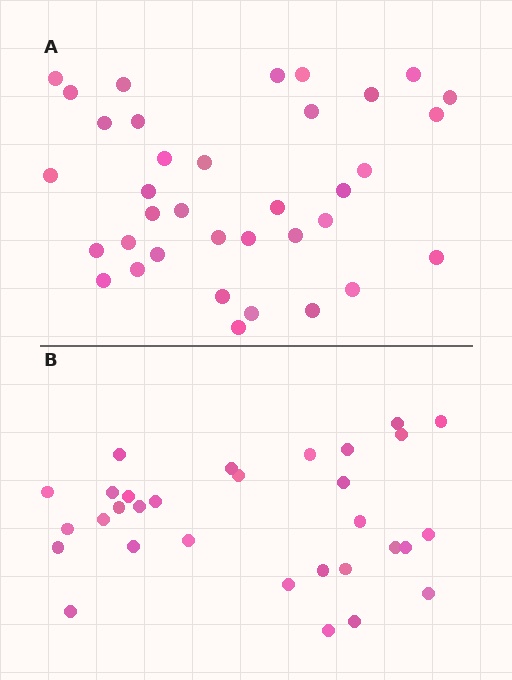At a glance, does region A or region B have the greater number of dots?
Region A (the top region) has more dots.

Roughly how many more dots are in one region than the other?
Region A has about 5 more dots than region B.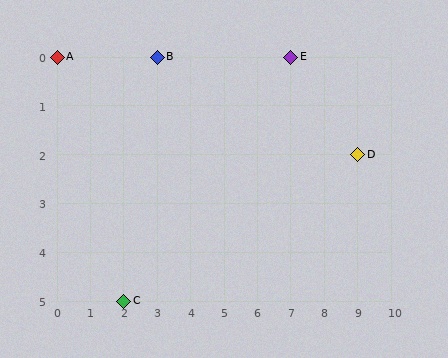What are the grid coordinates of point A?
Point A is at grid coordinates (0, 0).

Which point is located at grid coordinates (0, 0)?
Point A is at (0, 0).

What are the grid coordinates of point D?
Point D is at grid coordinates (9, 2).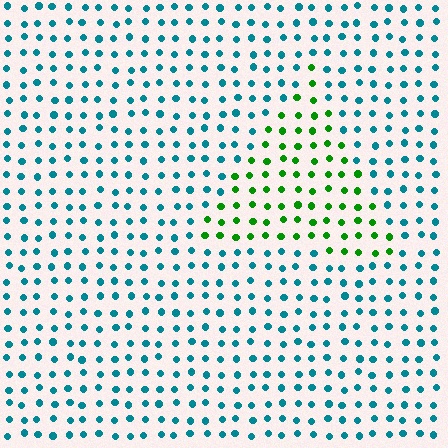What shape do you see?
I see a triangle.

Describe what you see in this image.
The image is filled with small teal elements in a uniform arrangement. A triangle-shaped region is visible where the elements are tinted to a slightly different hue, forming a subtle color boundary.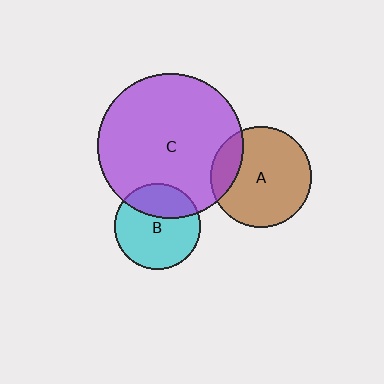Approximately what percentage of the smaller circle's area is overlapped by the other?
Approximately 20%.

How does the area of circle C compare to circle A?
Approximately 2.1 times.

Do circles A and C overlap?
Yes.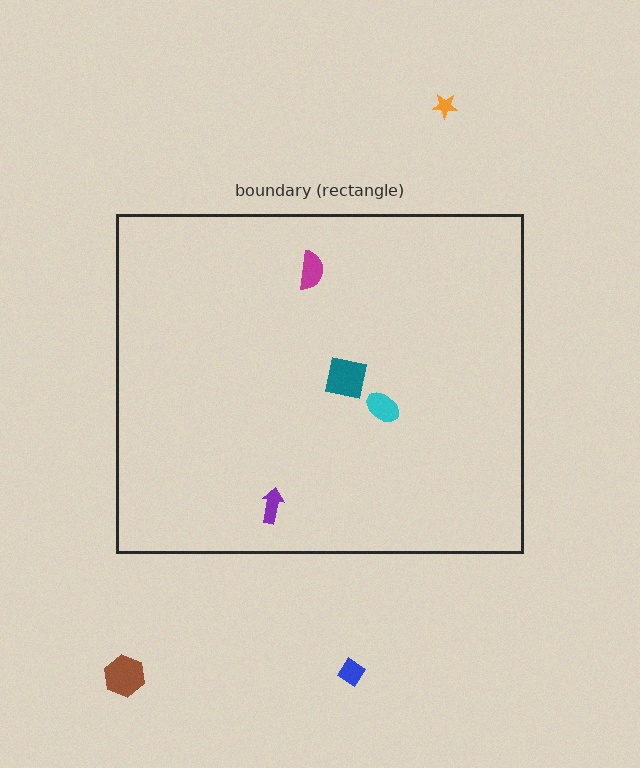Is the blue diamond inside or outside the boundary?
Outside.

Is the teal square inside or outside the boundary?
Inside.